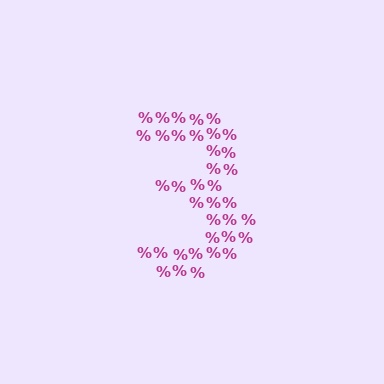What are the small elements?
The small elements are percent signs.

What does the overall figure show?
The overall figure shows the digit 3.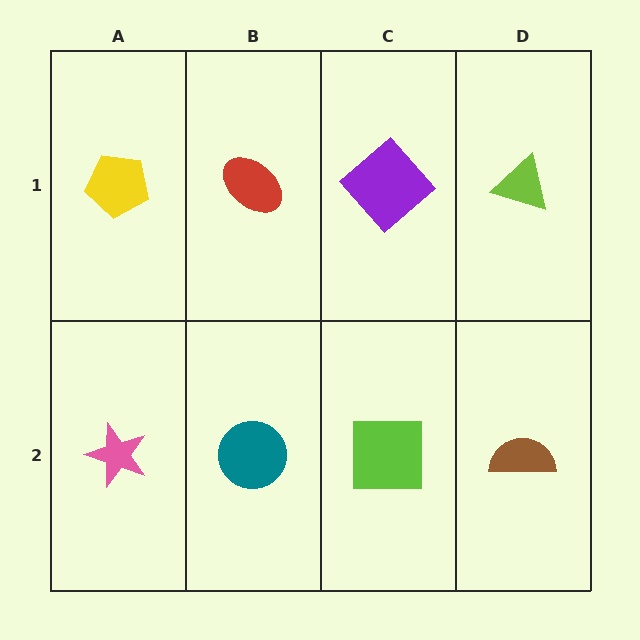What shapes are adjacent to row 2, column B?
A red ellipse (row 1, column B), a pink star (row 2, column A), a lime square (row 2, column C).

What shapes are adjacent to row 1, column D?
A brown semicircle (row 2, column D), a purple diamond (row 1, column C).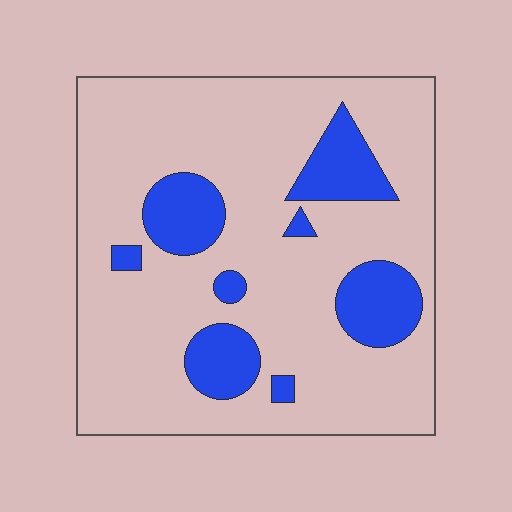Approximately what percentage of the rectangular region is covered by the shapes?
Approximately 20%.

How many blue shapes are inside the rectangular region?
8.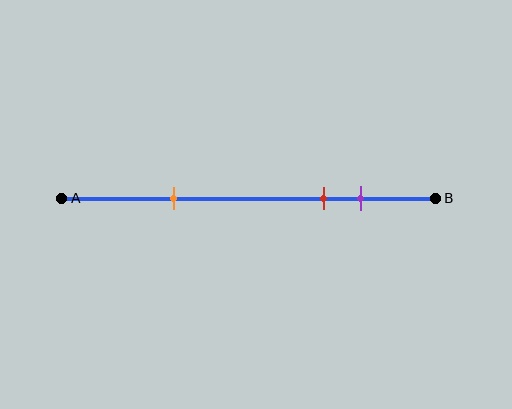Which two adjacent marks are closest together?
The red and purple marks are the closest adjacent pair.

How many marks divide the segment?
There are 3 marks dividing the segment.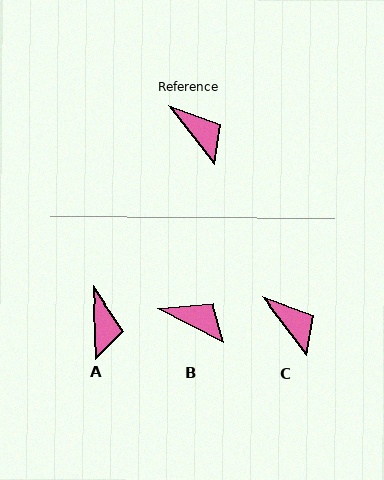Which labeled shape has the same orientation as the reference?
C.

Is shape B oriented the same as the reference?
No, it is off by about 25 degrees.